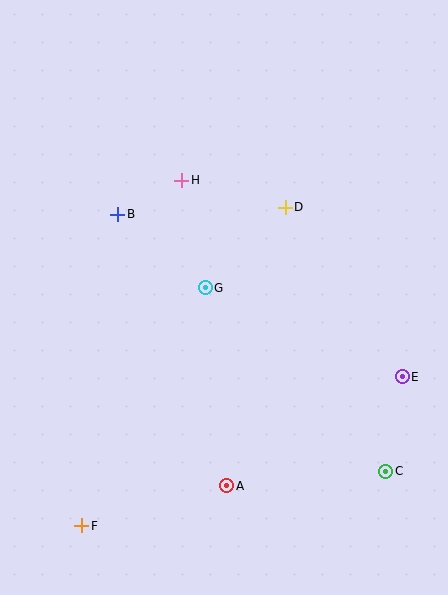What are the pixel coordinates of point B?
Point B is at (118, 214).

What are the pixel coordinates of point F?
Point F is at (82, 526).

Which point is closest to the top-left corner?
Point B is closest to the top-left corner.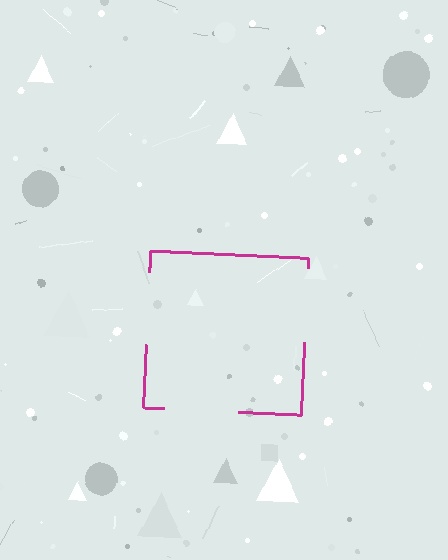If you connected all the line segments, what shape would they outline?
They would outline a square.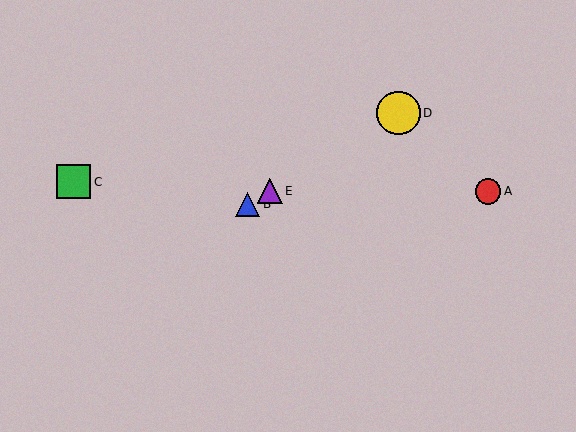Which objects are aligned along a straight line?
Objects B, D, E are aligned along a straight line.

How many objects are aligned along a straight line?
3 objects (B, D, E) are aligned along a straight line.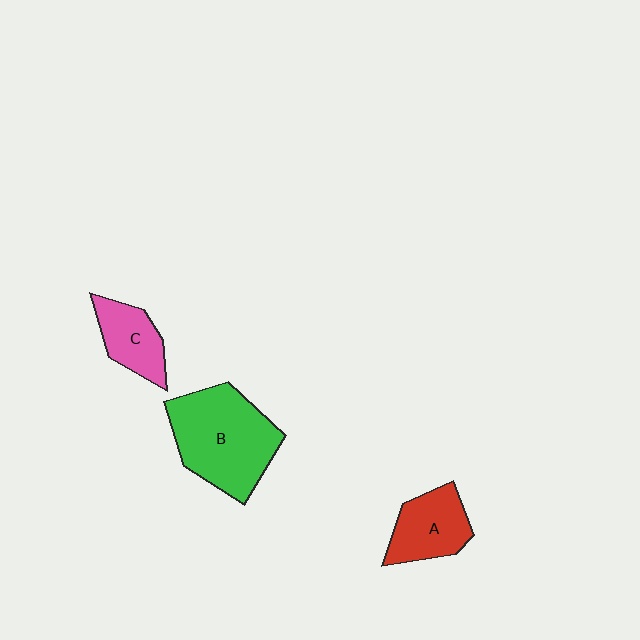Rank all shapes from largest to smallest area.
From largest to smallest: B (green), A (red), C (pink).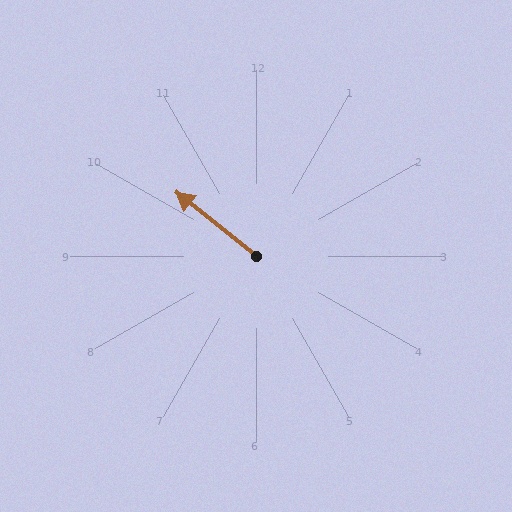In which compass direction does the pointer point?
Northwest.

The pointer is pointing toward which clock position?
Roughly 10 o'clock.